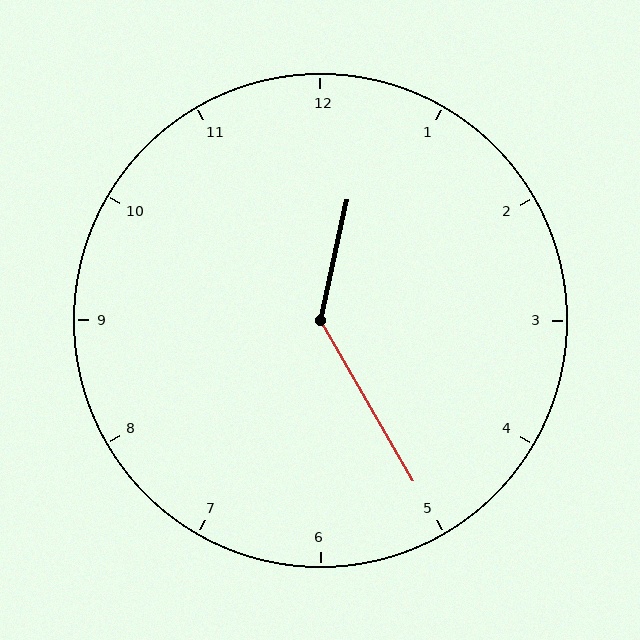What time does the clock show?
12:25.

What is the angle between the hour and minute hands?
Approximately 138 degrees.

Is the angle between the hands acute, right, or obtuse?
It is obtuse.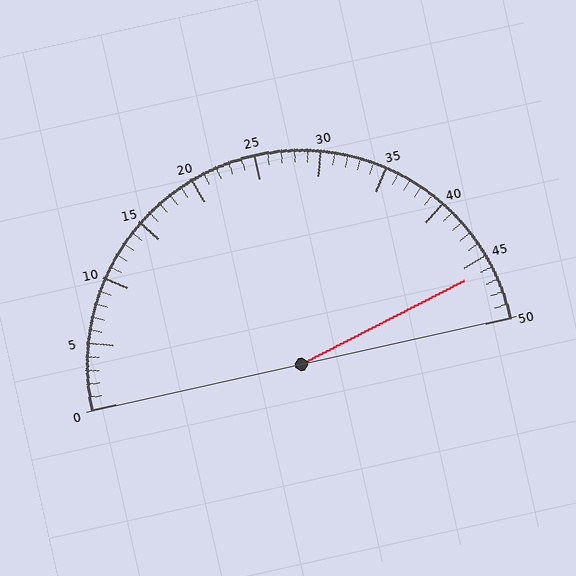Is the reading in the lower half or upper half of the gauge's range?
The reading is in the upper half of the range (0 to 50).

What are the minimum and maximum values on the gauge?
The gauge ranges from 0 to 50.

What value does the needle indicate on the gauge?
The needle indicates approximately 46.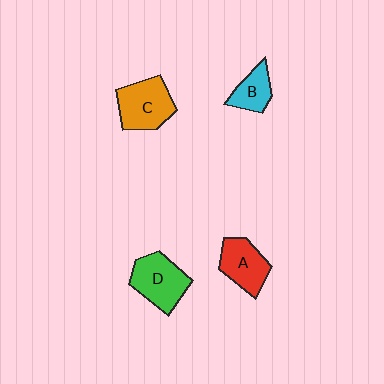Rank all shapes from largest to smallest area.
From largest to smallest: C (orange), D (green), A (red), B (cyan).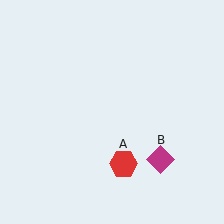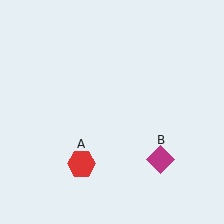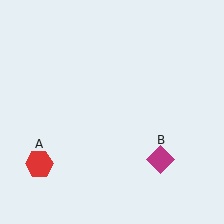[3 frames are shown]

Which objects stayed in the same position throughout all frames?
Magenta diamond (object B) remained stationary.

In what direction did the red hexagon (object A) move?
The red hexagon (object A) moved left.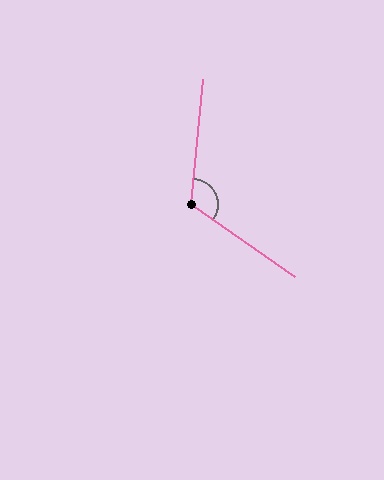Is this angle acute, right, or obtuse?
It is obtuse.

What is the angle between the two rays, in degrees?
Approximately 120 degrees.